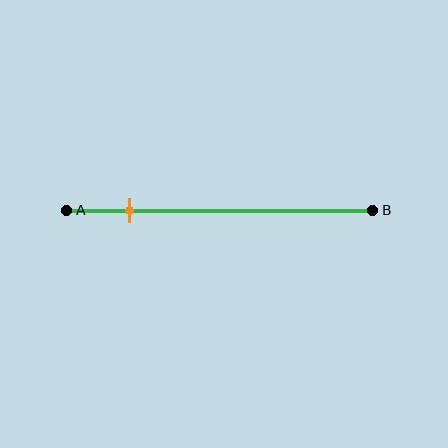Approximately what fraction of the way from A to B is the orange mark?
The orange mark is approximately 20% of the way from A to B.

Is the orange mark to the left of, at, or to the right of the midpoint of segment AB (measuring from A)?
The orange mark is to the left of the midpoint of segment AB.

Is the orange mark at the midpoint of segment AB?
No, the mark is at about 20% from A, not at the 50% midpoint.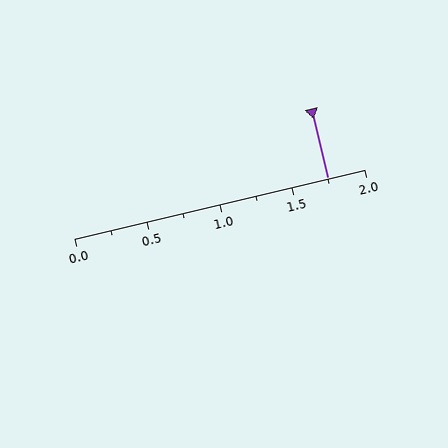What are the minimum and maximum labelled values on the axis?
The axis runs from 0.0 to 2.0.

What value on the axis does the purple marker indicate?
The marker indicates approximately 1.75.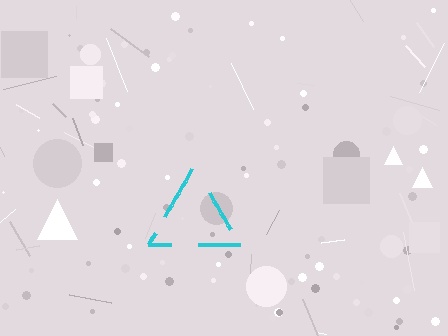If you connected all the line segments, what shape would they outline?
They would outline a triangle.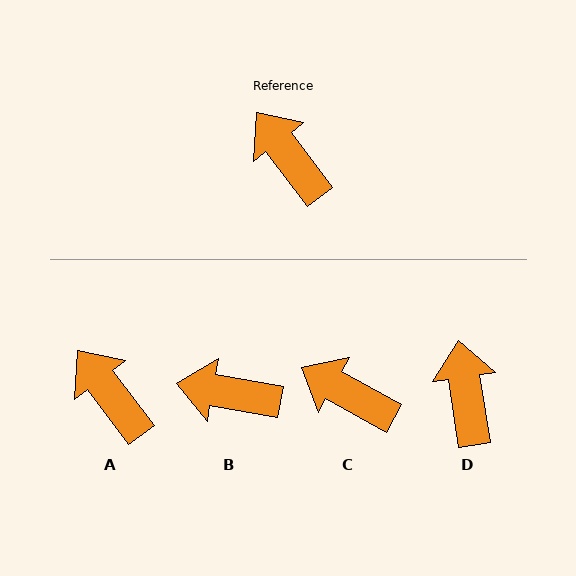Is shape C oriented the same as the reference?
No, it is off by about 24 degrees.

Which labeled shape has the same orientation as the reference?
A.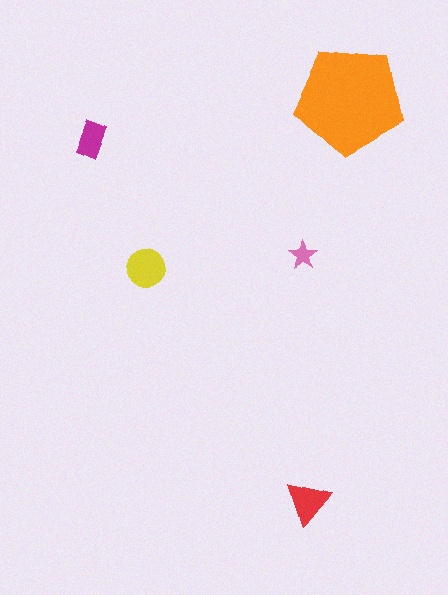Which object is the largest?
The orange pentagon.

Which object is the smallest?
The pink star.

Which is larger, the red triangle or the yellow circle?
The yellow circle.